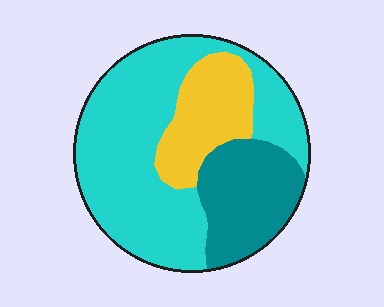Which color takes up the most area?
Cyan, at roughly 60%.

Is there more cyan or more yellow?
Cyan.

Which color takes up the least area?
Yellow, at roughly 20%.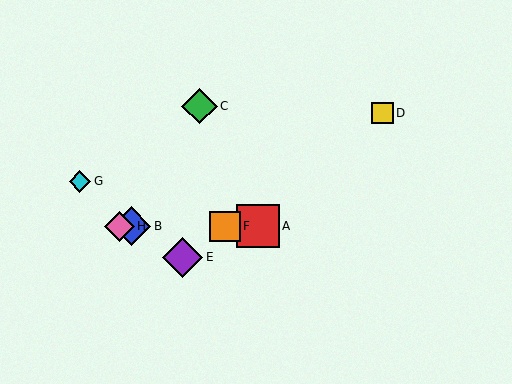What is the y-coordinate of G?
Object G is at y≈181.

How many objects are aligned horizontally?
4 objects (A, B, F, H) are aligned horizontally.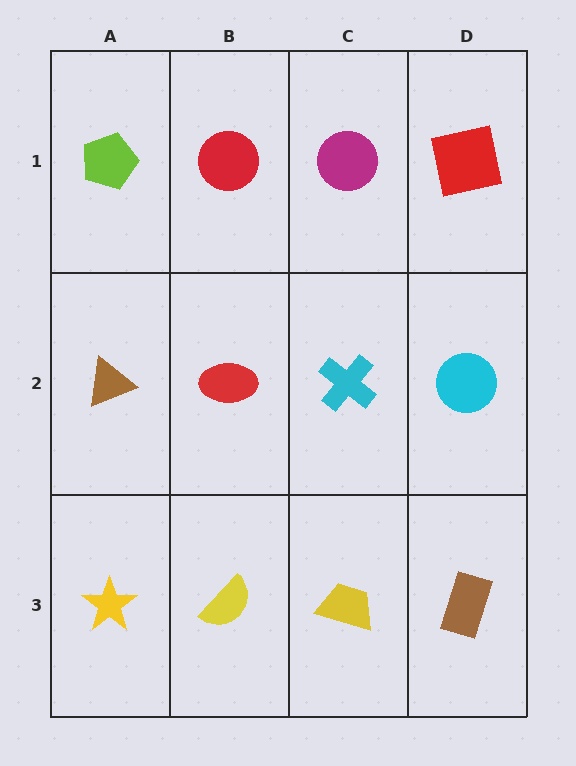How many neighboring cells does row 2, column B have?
4.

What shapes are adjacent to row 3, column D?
A cyan circle (row 2, column D), a yellow trapezoid (row 3, column C).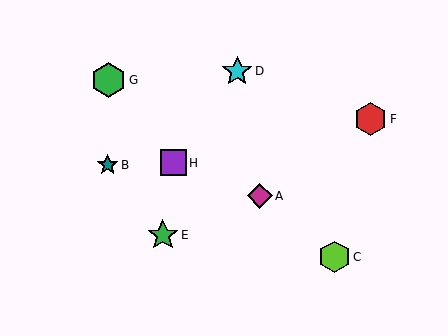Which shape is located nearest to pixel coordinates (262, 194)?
The magenta diamond (labeled A) at (260, 196) is nearest to that location.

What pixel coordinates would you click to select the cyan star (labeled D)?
Click at (237, 71) to select the cyan star D.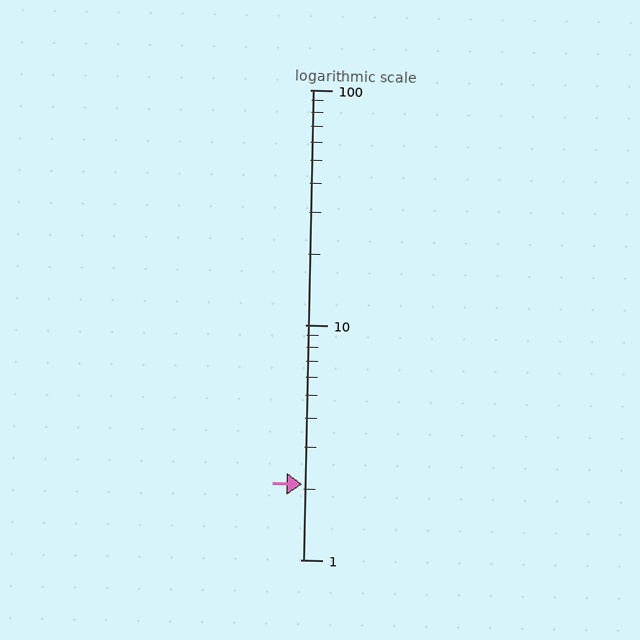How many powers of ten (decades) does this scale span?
The scale spans 2 decades, from 1 to 100.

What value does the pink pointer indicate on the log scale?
The pointer indicates approximately 2.1.